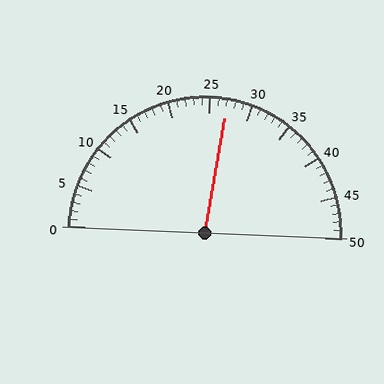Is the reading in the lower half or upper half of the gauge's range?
The reading is in the upper half of the range (0 to 50).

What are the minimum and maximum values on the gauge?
The gauge ranges from 0 to 50.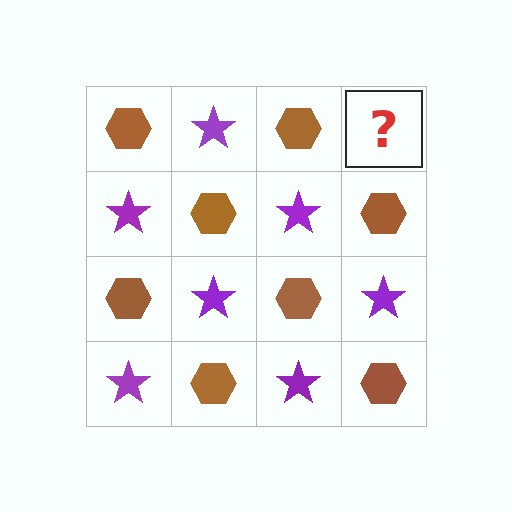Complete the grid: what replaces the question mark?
The question mark should be replaced with a purple star.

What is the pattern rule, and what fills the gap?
The rule is that it alternates brown hexagon and purple star in a checkerboard pattern. The gap should be filled with a purple star.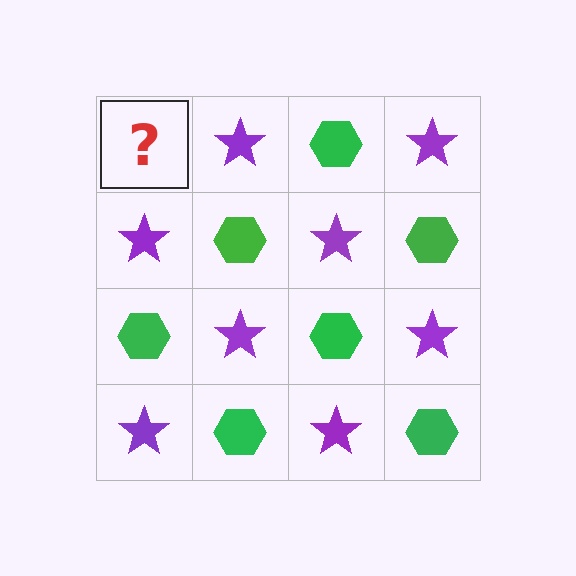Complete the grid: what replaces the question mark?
The question mark should be replaced with a green hexagon.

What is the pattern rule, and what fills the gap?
The rule is that it alternates green hexagon and purple star in a checkerboard pattern. The gap should be filled with a green hexagon.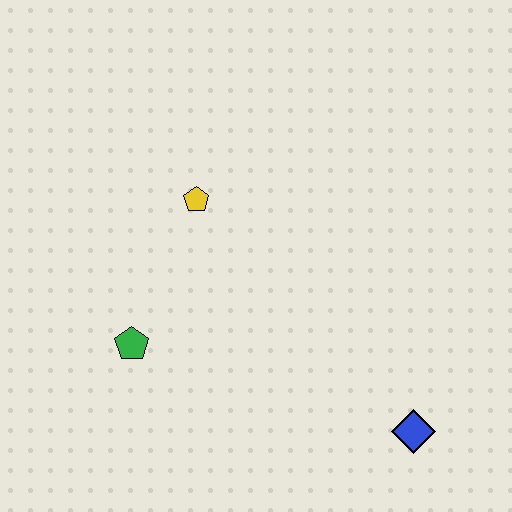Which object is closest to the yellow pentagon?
The green pentagon is closest to the yellow pentagon.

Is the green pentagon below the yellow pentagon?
Yes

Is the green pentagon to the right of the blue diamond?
No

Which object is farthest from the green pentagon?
The blue diamond is farthest from the green pentagon.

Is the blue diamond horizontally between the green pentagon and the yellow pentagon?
No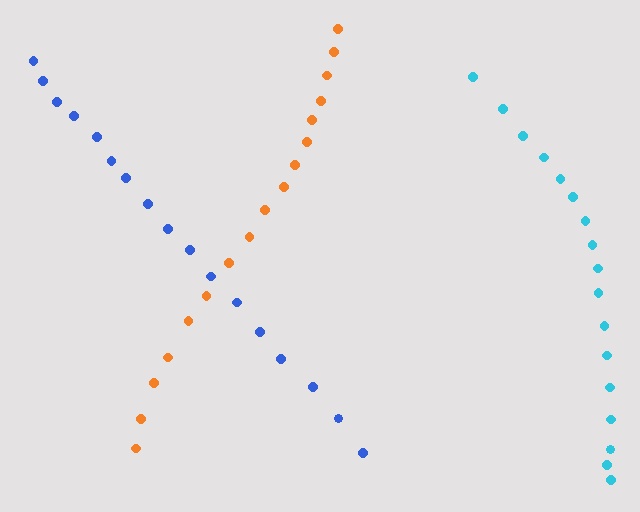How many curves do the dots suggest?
There are 3 distinct paths.